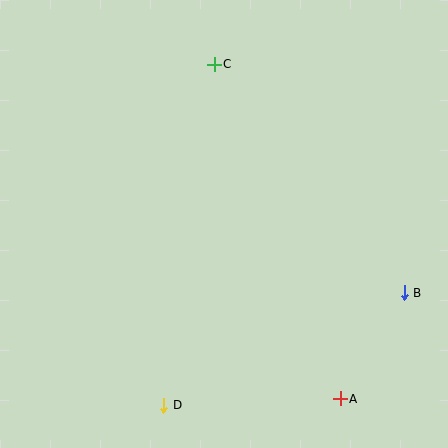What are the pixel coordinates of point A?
Point A is at (340, 399).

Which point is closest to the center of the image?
Point C at (214, 64) is closest to the center.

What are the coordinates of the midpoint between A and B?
The midpoint between A and B is at (372, 346).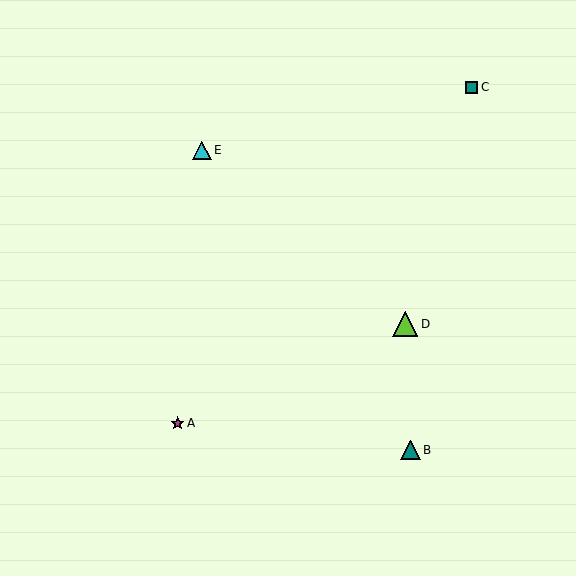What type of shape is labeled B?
Shape B is a teal triangle.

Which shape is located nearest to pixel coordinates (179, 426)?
The magenta star (labeled A) at (178, 423) is nearest to that location.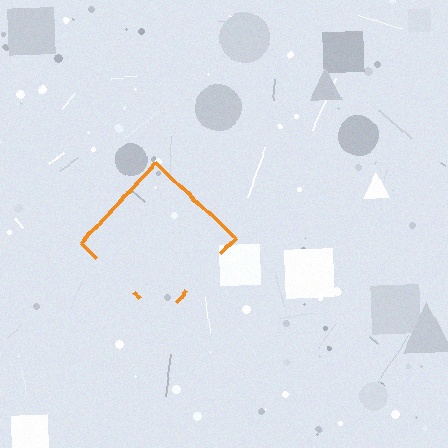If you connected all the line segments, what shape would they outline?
They would outline a diamond.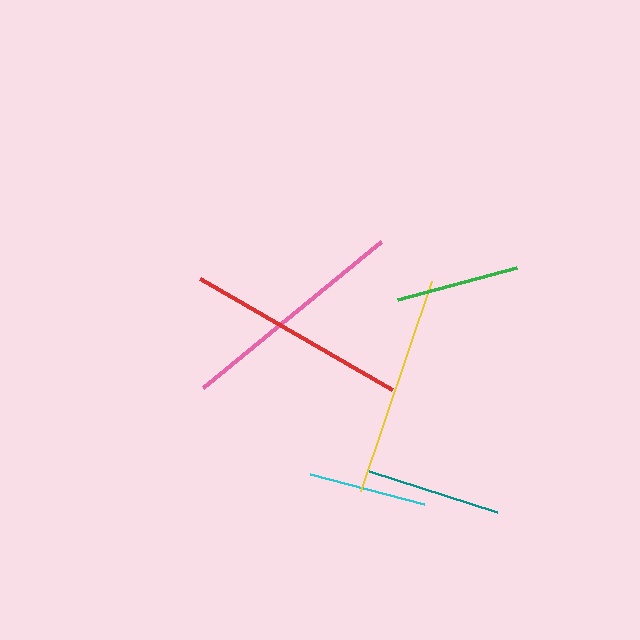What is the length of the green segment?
The green segment is approximately 124 pixels long.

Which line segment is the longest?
The pink line is the longest at approximately 230 pixels.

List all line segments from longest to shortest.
From longest to shortest: pink, red, yellow, teal, green, cyan.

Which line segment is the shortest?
The cyan line is the shortest at approximately 118 pixels.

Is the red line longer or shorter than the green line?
The red line is longer than the green line.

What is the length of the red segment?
The red segment is approximately 222 pixels long.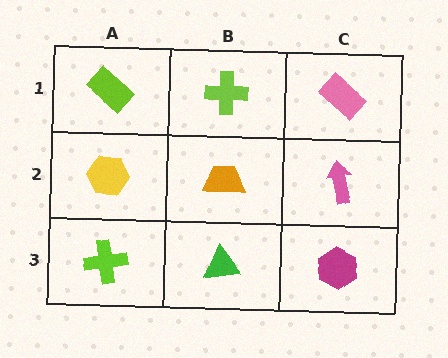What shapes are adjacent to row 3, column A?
A yellow hexagon (row 2, column A), a green triangle (row 3, column B).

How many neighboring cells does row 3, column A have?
2.